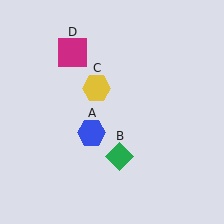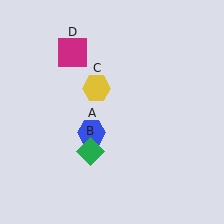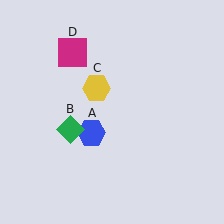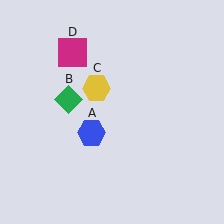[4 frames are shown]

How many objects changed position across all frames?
1 object changed position: green diamond (object B).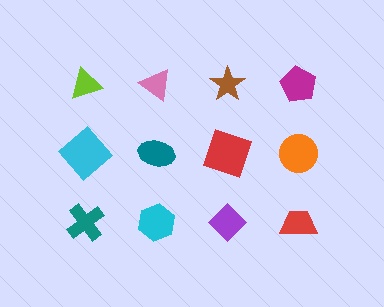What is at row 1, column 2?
A pink triangle.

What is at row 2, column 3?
A red square.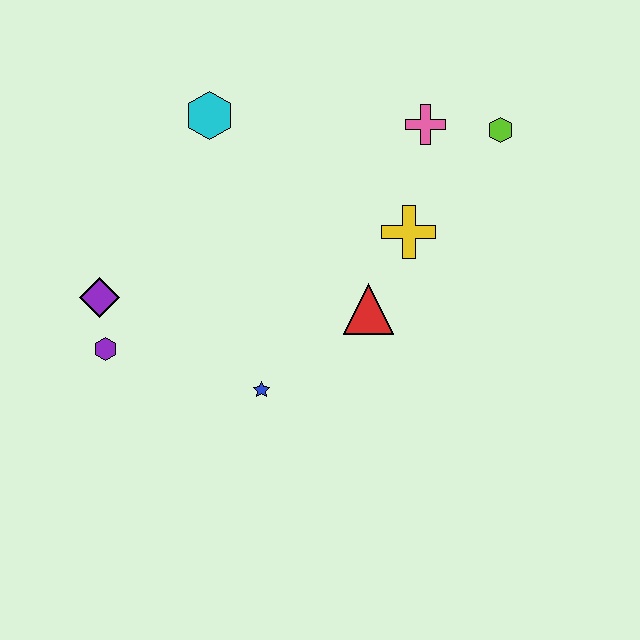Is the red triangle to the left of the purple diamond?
No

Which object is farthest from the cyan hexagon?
The lime hexagon is farthest from the cyan hexagon.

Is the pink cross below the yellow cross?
No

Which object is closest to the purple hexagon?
The purple diamond is closest to the purple hexagon.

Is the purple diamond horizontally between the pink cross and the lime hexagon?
No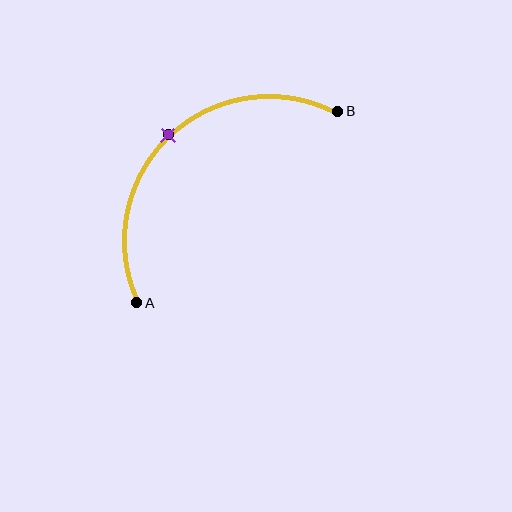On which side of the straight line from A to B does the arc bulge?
The arc bulges above and to the left of the straight line connecting A and B.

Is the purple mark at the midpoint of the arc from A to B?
Yes. The purple mark lies on the arc at equal arc-length from both A and B — it is the arc midpoint.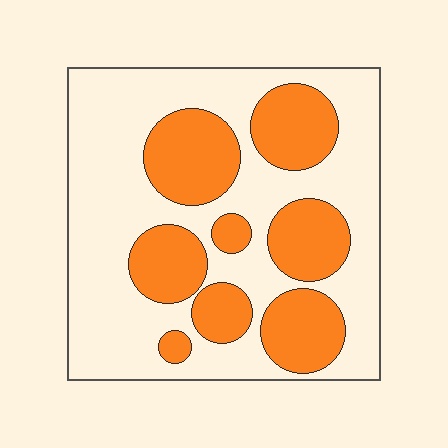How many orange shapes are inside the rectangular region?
8.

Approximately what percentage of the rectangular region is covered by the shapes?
Approximately 35%.